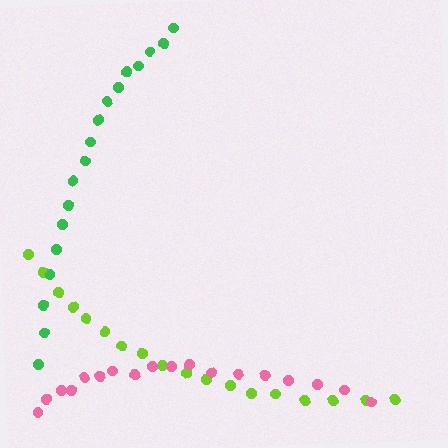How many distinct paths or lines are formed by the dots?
There are 3 distinct paths.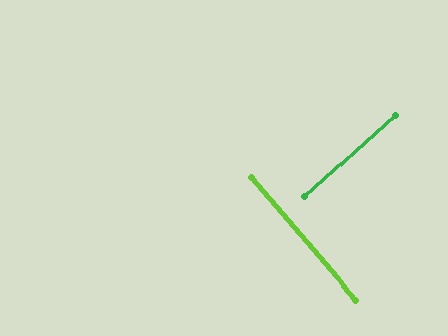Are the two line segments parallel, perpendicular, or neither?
Perpendicular — they meet at approximately 89°.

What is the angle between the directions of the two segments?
Approximately 89 degrees.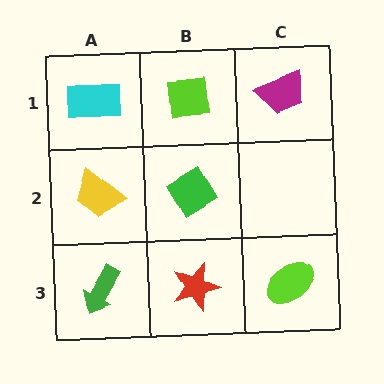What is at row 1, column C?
A magenta trapezoid.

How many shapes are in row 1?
3 shapes.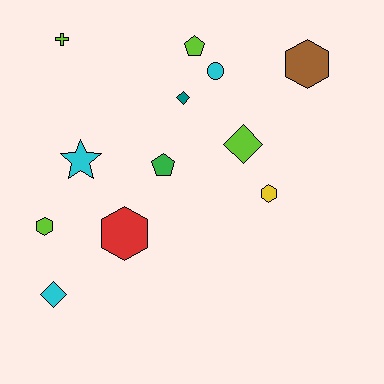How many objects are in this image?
There are 12 objects.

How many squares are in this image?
There are no squares.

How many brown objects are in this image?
There is 1 brown object.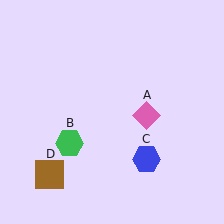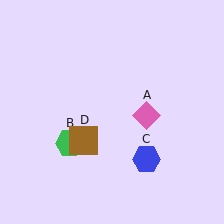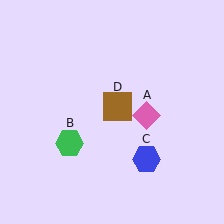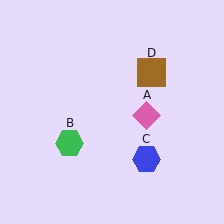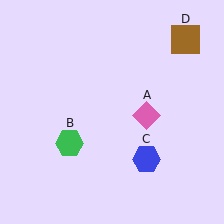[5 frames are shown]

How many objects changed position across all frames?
1 object changed position: brown square (object D).